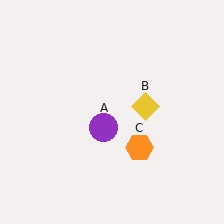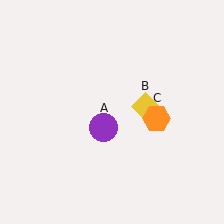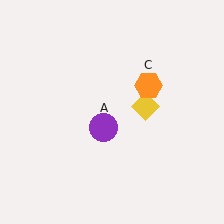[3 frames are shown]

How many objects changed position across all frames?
1 object changed position: orange hexagon (object C).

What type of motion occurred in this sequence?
The orange hexagon (object C) rotated counterclockwise around the center of the scene.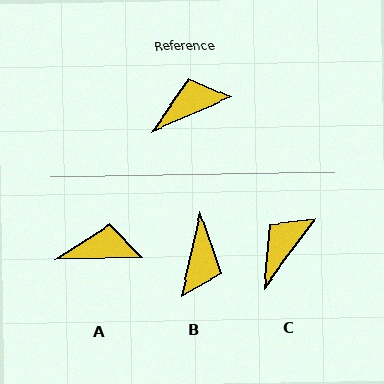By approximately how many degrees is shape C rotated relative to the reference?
Approximately 30 degrees counter-clockwise.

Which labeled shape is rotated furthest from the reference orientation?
B, about 126 degrees away.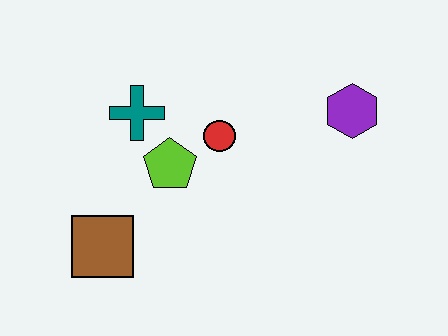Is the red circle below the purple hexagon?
Yes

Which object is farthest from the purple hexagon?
The brown square is farthest from the purple hexagon.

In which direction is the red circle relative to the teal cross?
The red circle is to the right of the teal cross.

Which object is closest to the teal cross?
The lime pentagon is closest to the teal cross.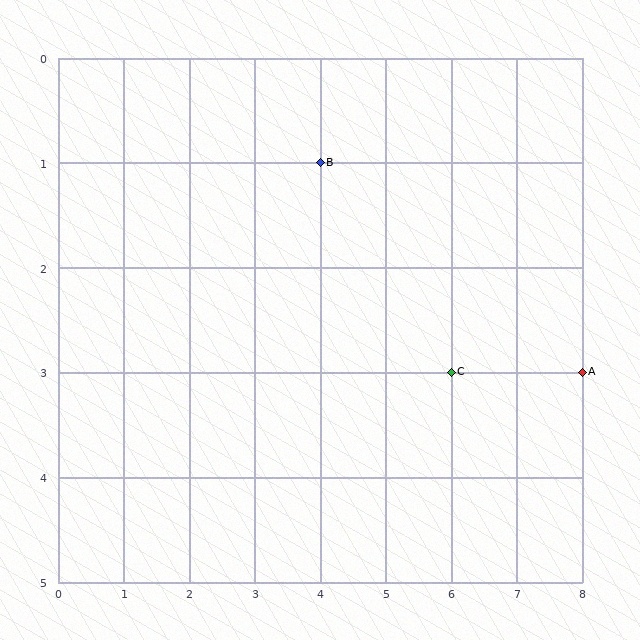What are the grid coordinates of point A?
Point A is at grid coordinates (8, 3).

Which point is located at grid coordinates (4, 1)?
Point B is at (4, 1).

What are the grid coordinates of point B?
Point B is at grid coordinates (4, 1).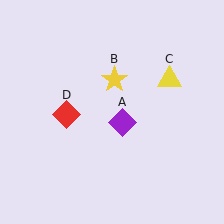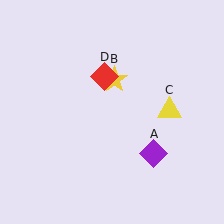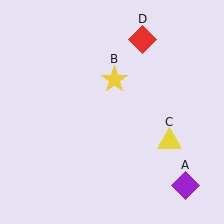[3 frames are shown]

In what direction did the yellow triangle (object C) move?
The yellow triangle (object C) moved down.